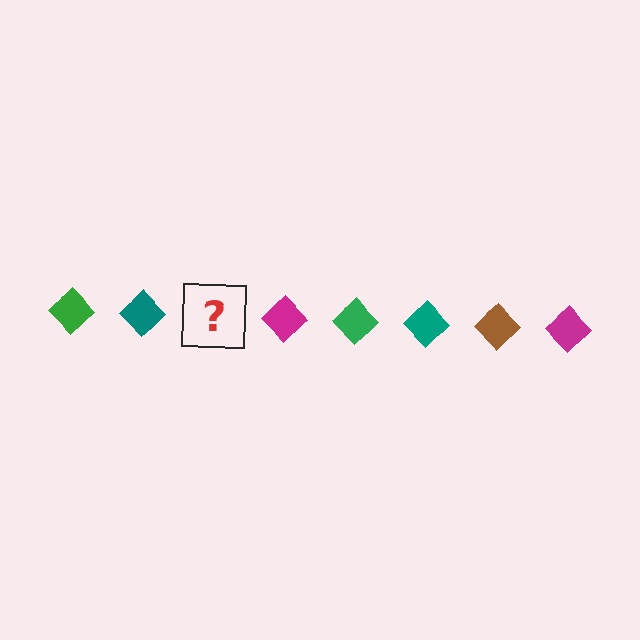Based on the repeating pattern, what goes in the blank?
The blank should be a brown diamond.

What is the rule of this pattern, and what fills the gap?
The rule is that the pattern cycles through green, teal, brown, magenta diamonds. The gap should be filled with a brown diamond.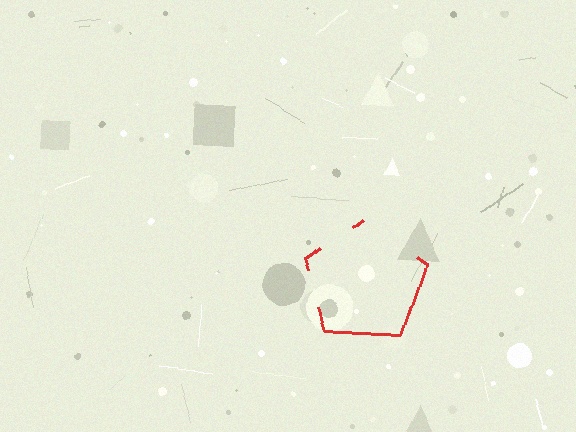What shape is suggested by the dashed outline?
The dashed outline suggests a pentagon.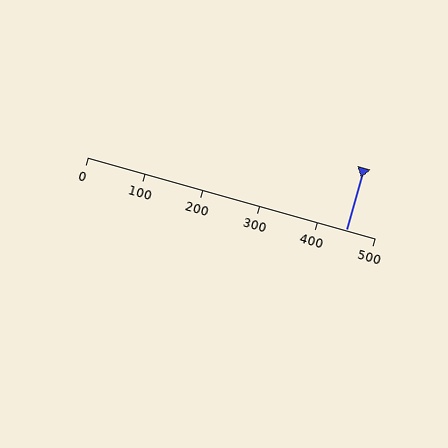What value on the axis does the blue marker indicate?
The marker indicates approximately 450.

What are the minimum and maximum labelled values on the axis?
The axis runs from 0 to 500.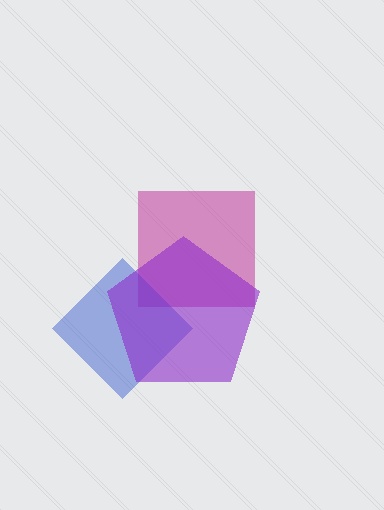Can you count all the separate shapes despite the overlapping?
Yes, there are 3 separate shapes.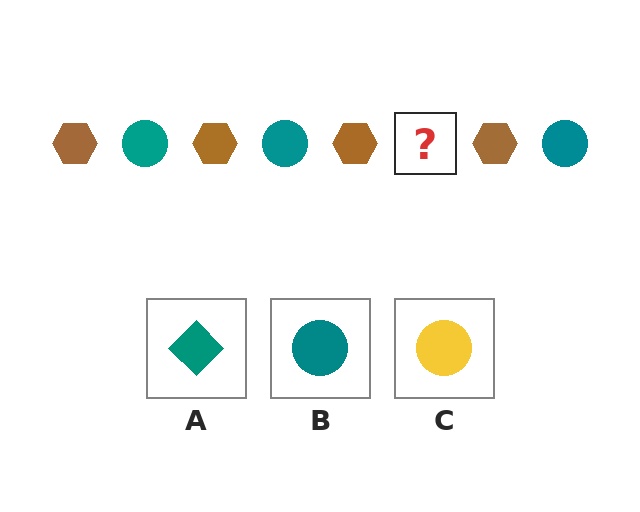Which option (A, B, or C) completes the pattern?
B.